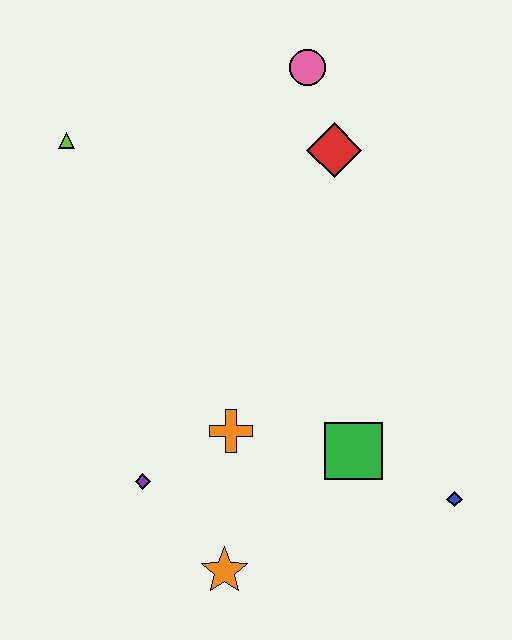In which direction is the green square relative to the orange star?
The green square is to the right of the orange star.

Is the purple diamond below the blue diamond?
No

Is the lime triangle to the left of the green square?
Yes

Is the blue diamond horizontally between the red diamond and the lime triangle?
No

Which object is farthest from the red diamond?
The orange star is farthest from the red diamond.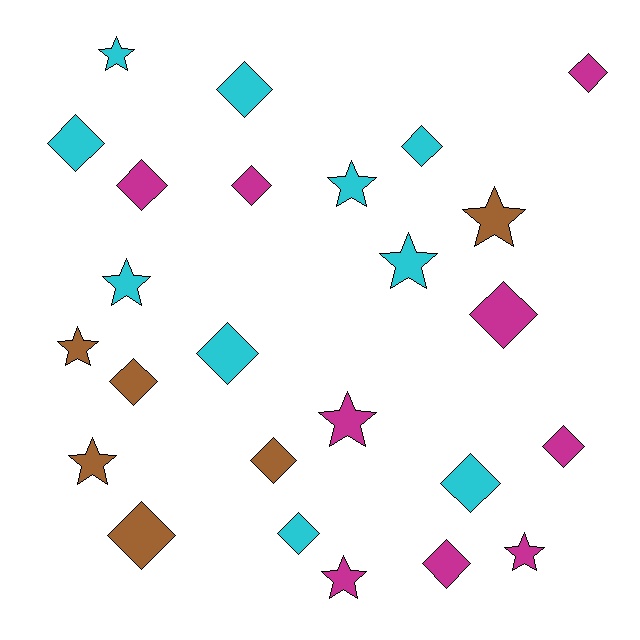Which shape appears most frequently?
Diamond, with 15 objects.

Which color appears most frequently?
Cyan, with 10 objects.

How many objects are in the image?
There are 25 objects.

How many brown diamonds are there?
There are 3 brown diamonds.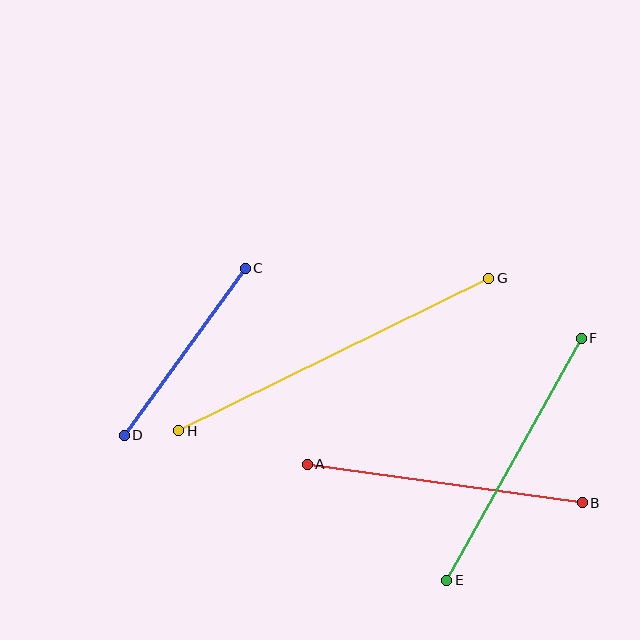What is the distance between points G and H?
The distance is approximately 345 pixels.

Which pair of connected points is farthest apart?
Points G and H are farthest apart.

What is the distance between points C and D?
The distance is approximately 206 pixels.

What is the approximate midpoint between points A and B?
The midpoint is at approximately (445, 484) pixels.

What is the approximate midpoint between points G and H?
The midpoint is at approximately (334, 355) pixels.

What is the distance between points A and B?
The distance is approximately 278 pixels.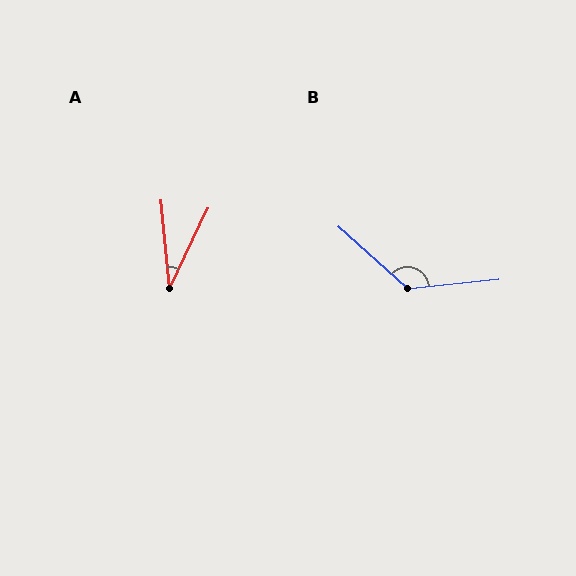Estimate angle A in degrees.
Approximately 31 degrees.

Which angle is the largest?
B, at approximately 132 degrees.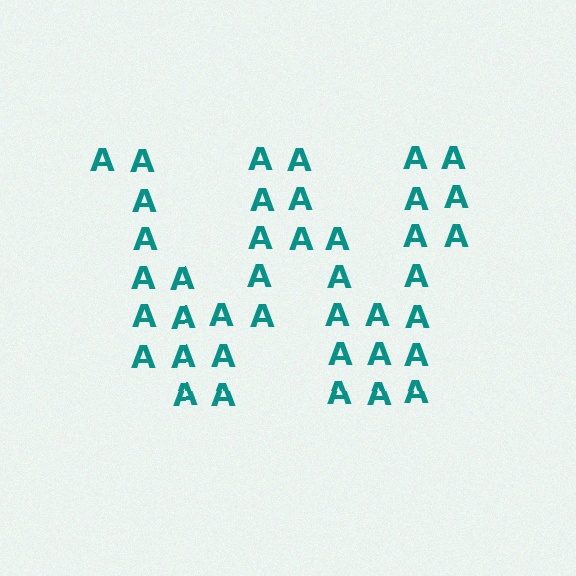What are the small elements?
The small elements are letter A's.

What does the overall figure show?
The overall figure shows the letter W.